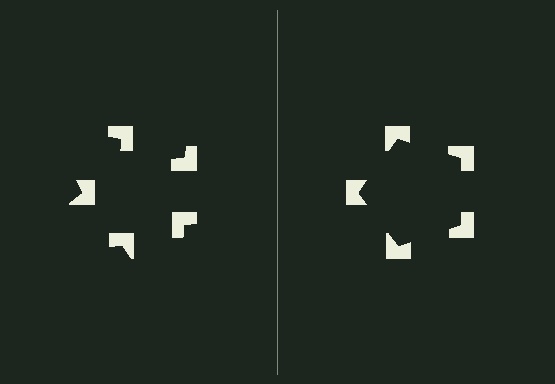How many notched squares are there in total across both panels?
10 — 5 on each side.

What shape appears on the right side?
An illusory pentagon.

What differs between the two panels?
The notched squares are positioned identically on both sides; only the wedge orientations differ. On the right they align to a pentagon; on the left they are misaligned.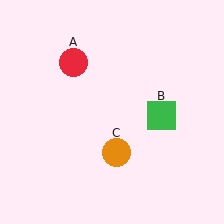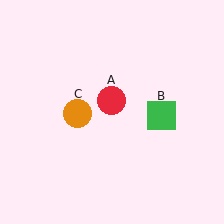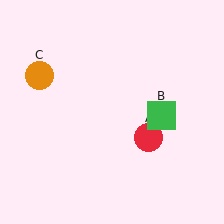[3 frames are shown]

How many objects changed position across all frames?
2 objects changed position: red circle (object A), orange circle (object C).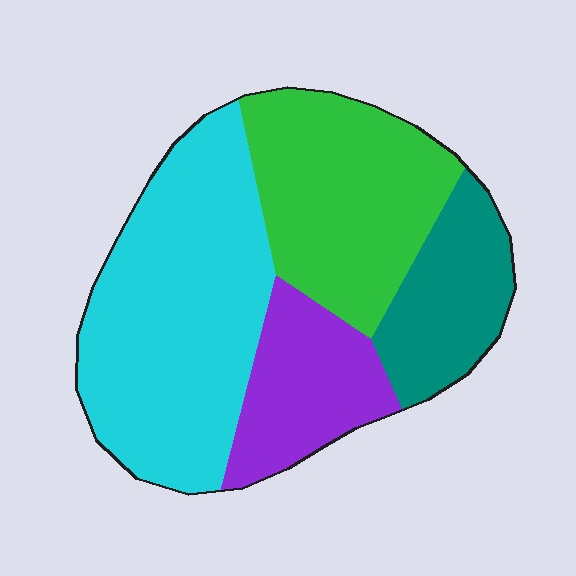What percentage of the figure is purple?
Purple covers 16% of the figure.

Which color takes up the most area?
Cyan, at roughly 40%.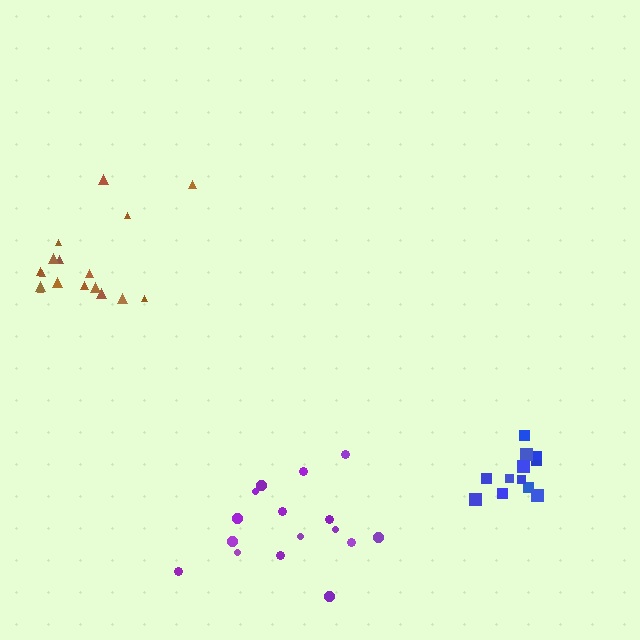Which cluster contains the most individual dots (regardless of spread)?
Brown (17).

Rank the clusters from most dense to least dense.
blue, brown, purple.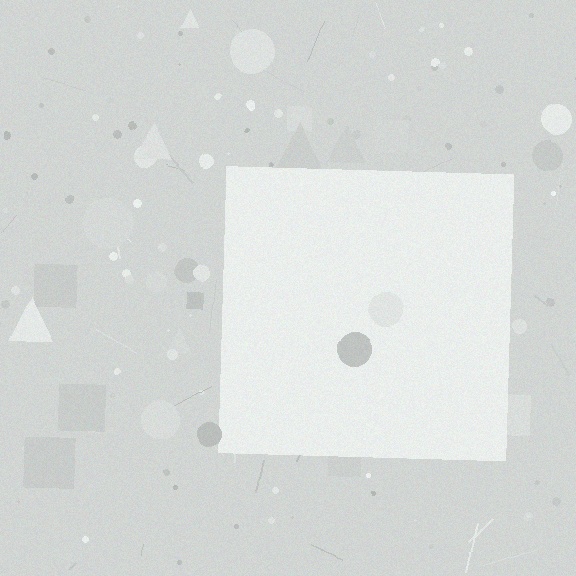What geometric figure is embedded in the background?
A square is embedded in the background.